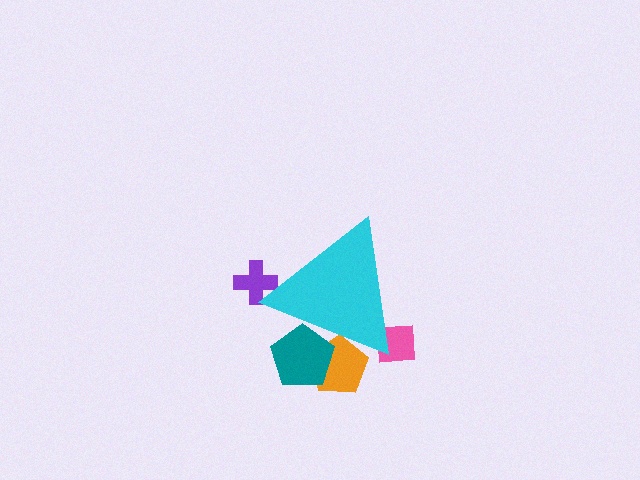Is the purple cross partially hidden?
Yes, the purple cross is partially hidden behind the cyan triangle.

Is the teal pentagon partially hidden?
Yes, the teal pentagon is partially hidden behind the cyan triangle.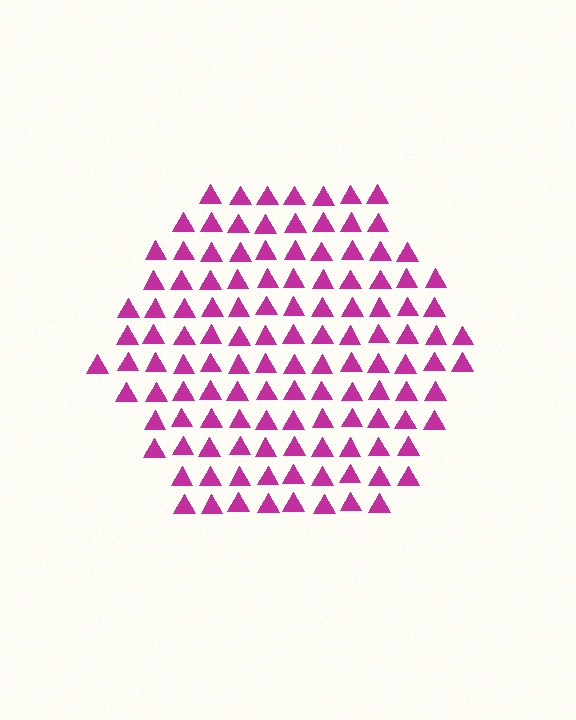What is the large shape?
The large shape is a hexagon.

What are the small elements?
The small elements are triangles.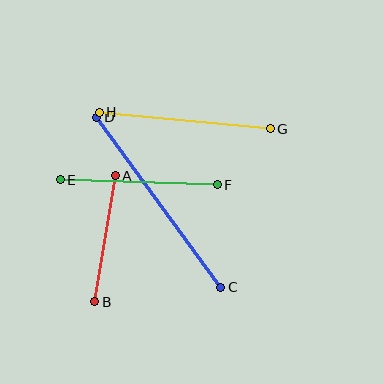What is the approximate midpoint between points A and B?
The midpoint is at approximately (105, 239) pixels.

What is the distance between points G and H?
The distance is approximately 172 pixels.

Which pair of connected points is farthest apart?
Points C and D are farthest apart.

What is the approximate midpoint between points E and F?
The midpoint is at approximately (139, 182) pixels.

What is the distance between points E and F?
The distance is approximately 157 pixels.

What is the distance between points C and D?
The distance is approximately 210 pixels.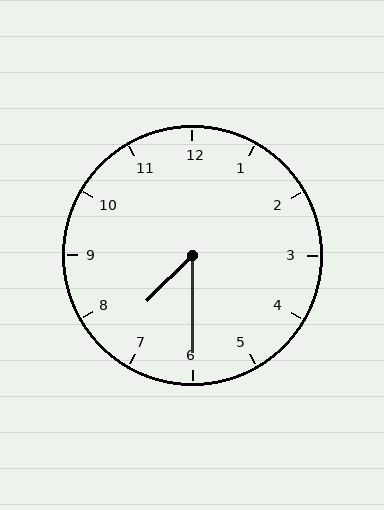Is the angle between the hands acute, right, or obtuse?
It is acute.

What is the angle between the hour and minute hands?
Approximately 45 degrees.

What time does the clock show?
7:30.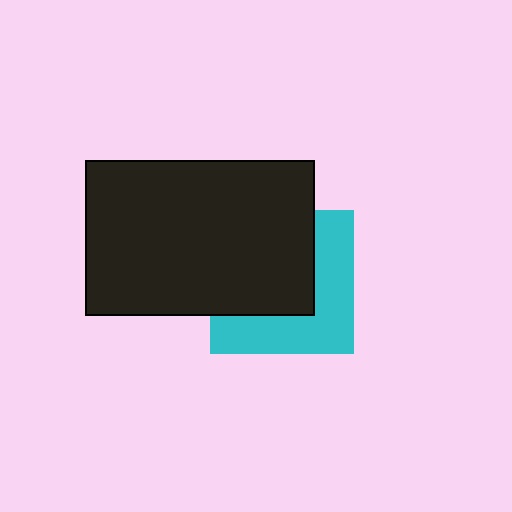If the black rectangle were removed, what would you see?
You would see the complete cyan square.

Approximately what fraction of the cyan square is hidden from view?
Roughly 54% of the cyan square is hidden behind the black rectangle.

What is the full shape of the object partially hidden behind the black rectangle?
The partially hidden object is a cyan square.